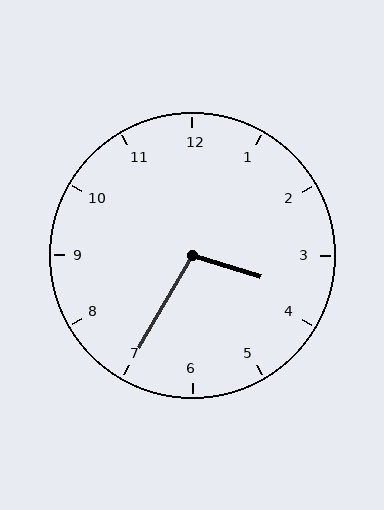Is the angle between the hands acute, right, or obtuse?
It is obtuse.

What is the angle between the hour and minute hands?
Approximately 102 degrees.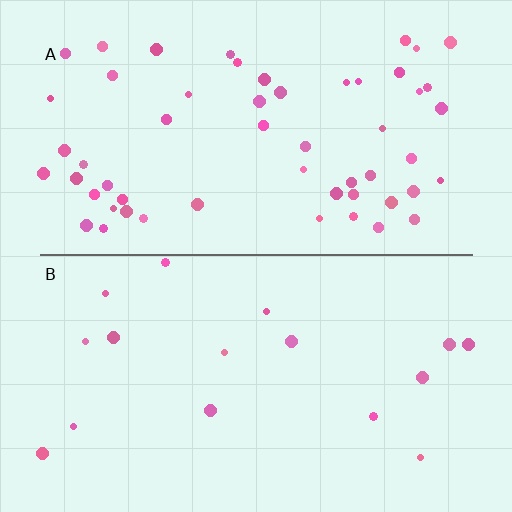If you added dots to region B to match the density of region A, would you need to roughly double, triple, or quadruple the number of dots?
Approximately triple.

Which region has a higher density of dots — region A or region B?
A (the top).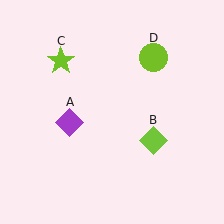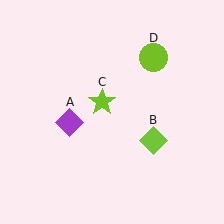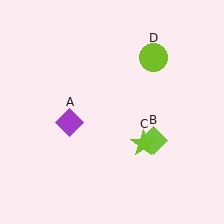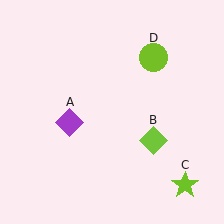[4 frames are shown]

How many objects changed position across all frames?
1 object changed position: lime star (object C).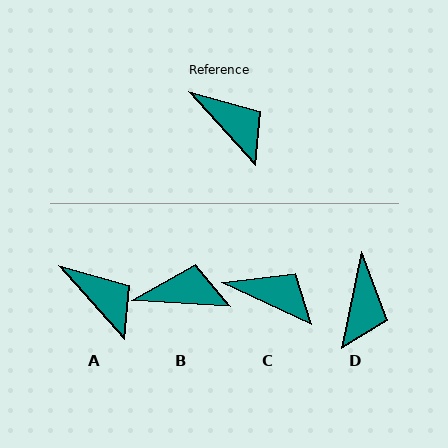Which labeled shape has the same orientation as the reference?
A.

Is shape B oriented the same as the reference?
No, it is off by about 45 degrees.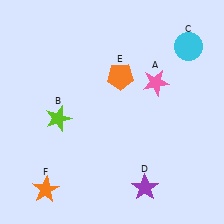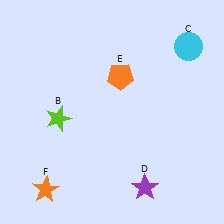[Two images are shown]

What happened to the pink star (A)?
The pink star (A) was removed in Image 2. It was in the top-right area of Image 1.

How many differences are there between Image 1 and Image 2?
There is 1 difference between the two images.